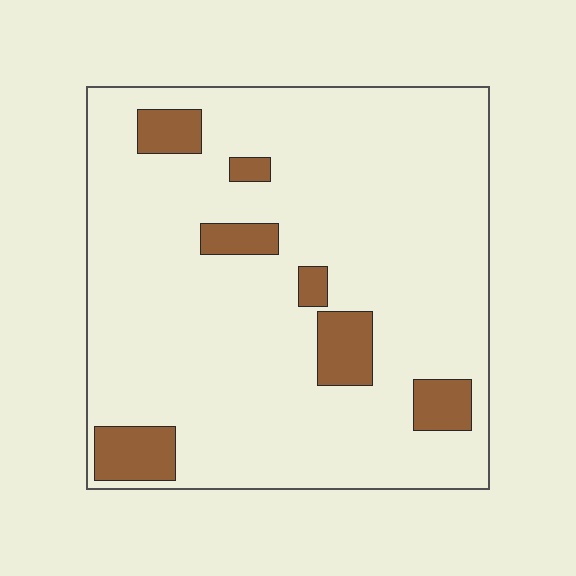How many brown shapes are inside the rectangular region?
7.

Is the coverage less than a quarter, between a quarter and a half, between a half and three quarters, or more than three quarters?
Less than a quarter.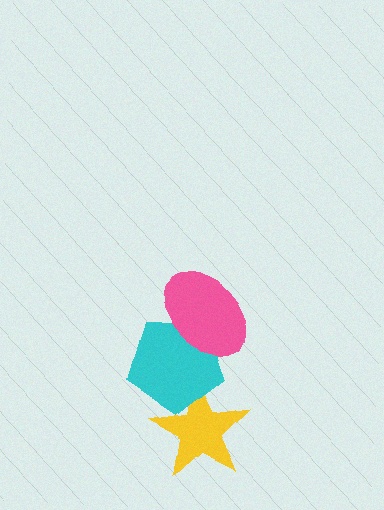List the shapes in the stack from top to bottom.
From top to bottom: the pink ellipse, the cyan pentagon, the yellow star.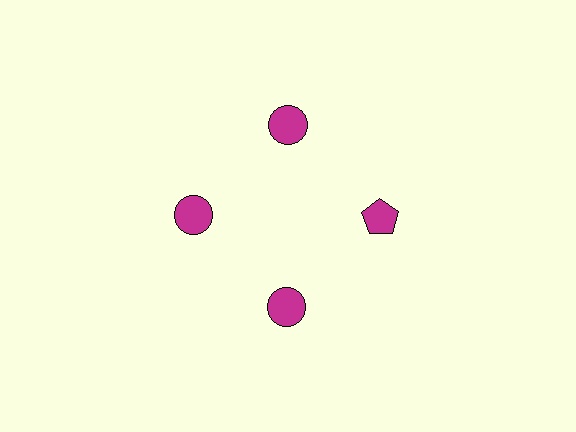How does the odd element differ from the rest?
It has a different shape: pentagon instead of circle.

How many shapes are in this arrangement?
There are 4 shapes arranged in a ring pattern.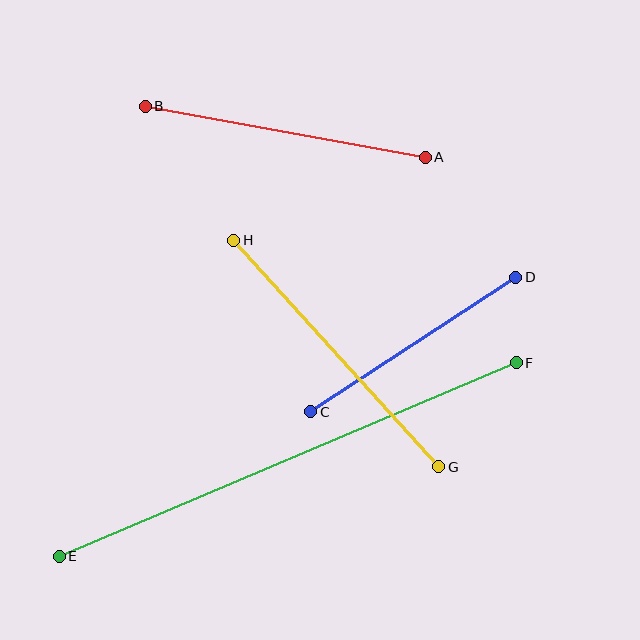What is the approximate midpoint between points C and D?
The midpoint is at approximately (413, 344) pixels.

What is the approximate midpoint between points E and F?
The midpoint is at approximately (288, 460) pixels.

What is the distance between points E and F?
The distance is approximately 496 pixels.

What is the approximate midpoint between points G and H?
The midpoint is at approximately (336, 354) pixels.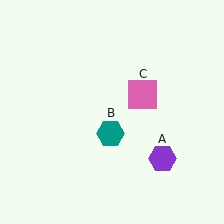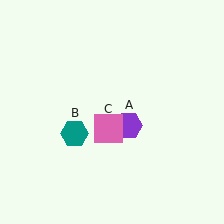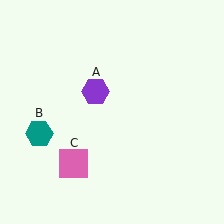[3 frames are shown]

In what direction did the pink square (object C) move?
The pink square (object C) moved down and to the left.